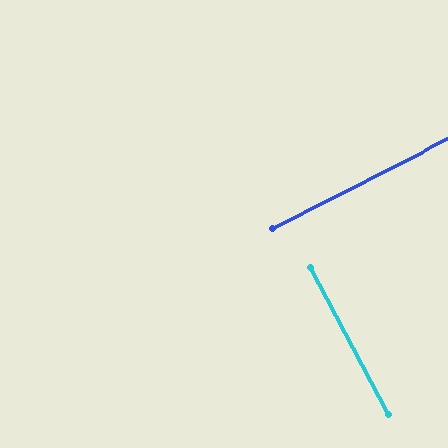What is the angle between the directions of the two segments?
Approximately 89 degrees.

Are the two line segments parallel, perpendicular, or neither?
Perpendicular — they meet at approximately 89°.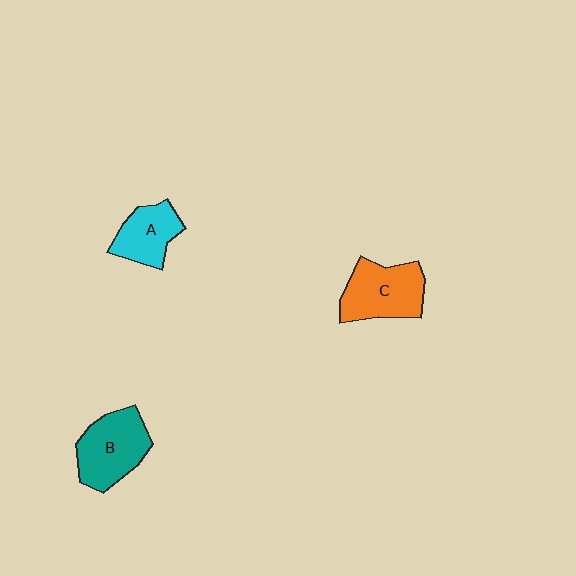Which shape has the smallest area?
Shape A (cyan).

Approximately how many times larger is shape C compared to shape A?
Approximately 1.4 times.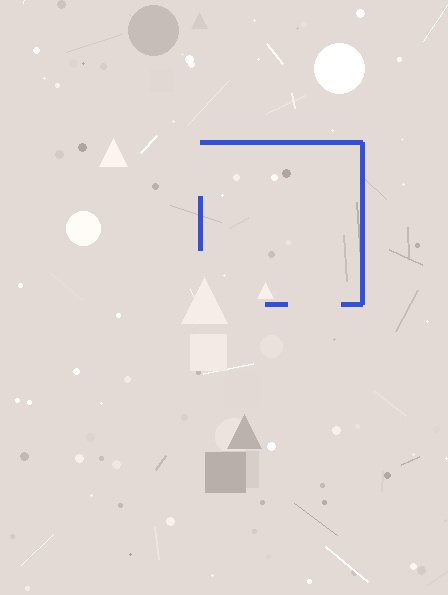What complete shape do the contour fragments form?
The contour fragments form a square.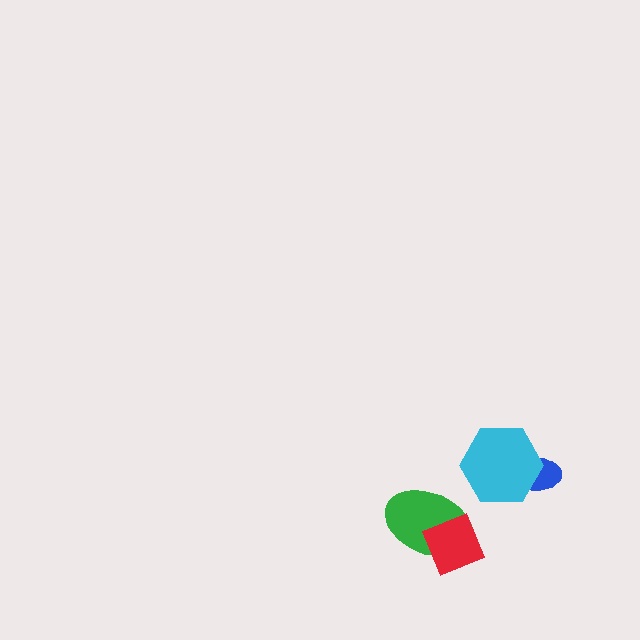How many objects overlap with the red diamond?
1 object overlaps with the red diamond.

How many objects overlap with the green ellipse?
1 object overlaps with the green ellipse.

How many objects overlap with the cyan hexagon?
1 object overlaps with the cyan hexagon.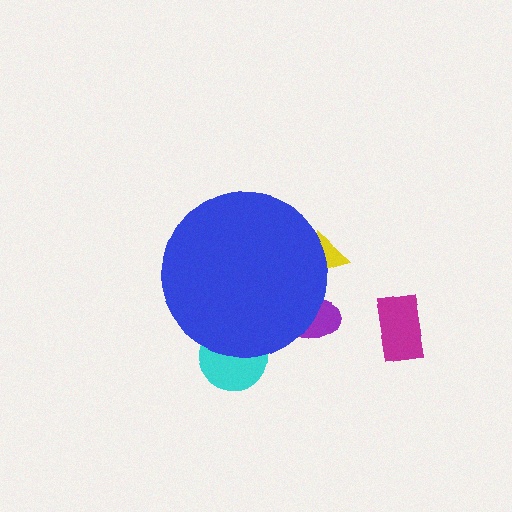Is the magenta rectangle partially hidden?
No, the magenta rectangle is fully visible.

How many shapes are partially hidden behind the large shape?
3 shapes are partially hidden.